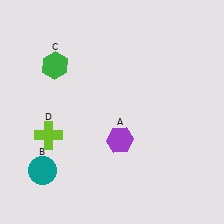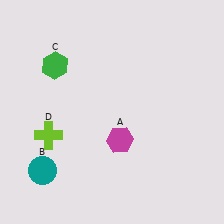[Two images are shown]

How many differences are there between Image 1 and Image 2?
There is 1 difference between the two images.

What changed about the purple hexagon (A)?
In Image 1, A is purple. In Image 2, it changed to magenta.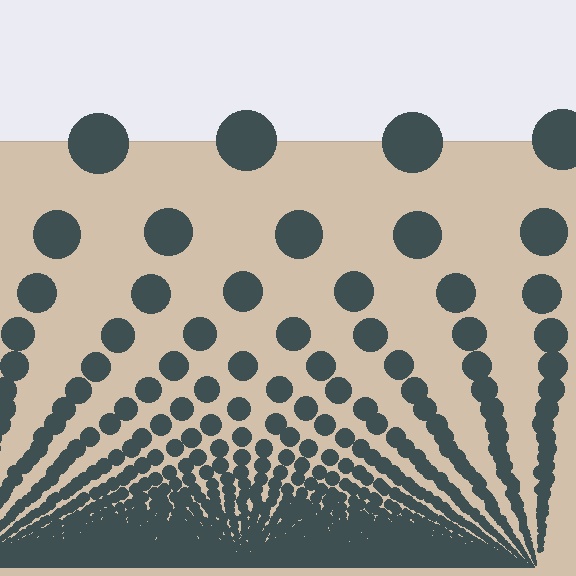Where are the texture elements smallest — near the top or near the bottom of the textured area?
Near the bottom.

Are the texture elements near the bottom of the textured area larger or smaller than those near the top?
Smaller. The gradient is inverted — elements near the bottom are smaller and denser.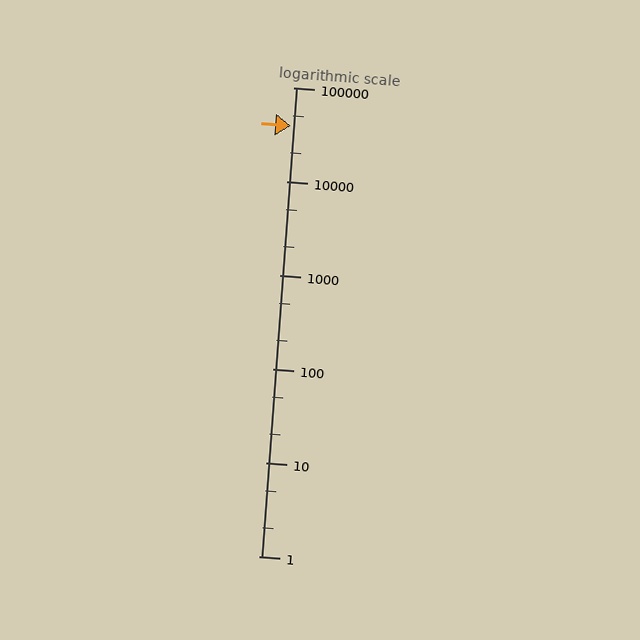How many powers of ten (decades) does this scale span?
The scale spans 5 decades, from 1 to 100000.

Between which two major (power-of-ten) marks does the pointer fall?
The pointer is between 10000 and 100000.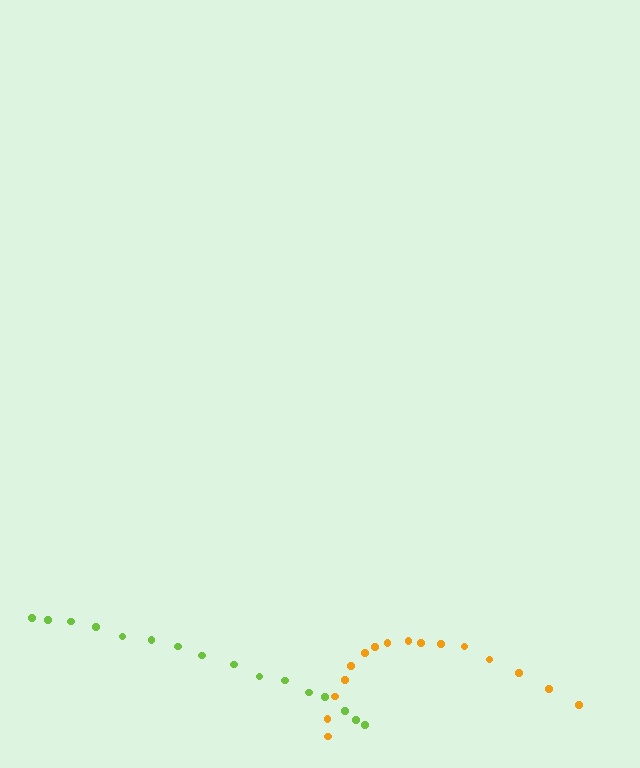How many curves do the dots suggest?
There are 2 distinct paths.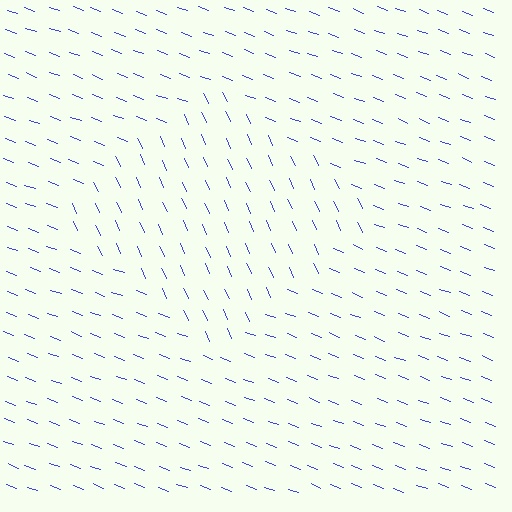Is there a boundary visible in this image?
Yes, there is a texture boundary formed by a change in line orientation.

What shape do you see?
I see a diamond.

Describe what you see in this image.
The image is filled with small blue line segments. A diamond region in the image has lines oriented differently from the surrounding lines, creating a visible texture boundary.